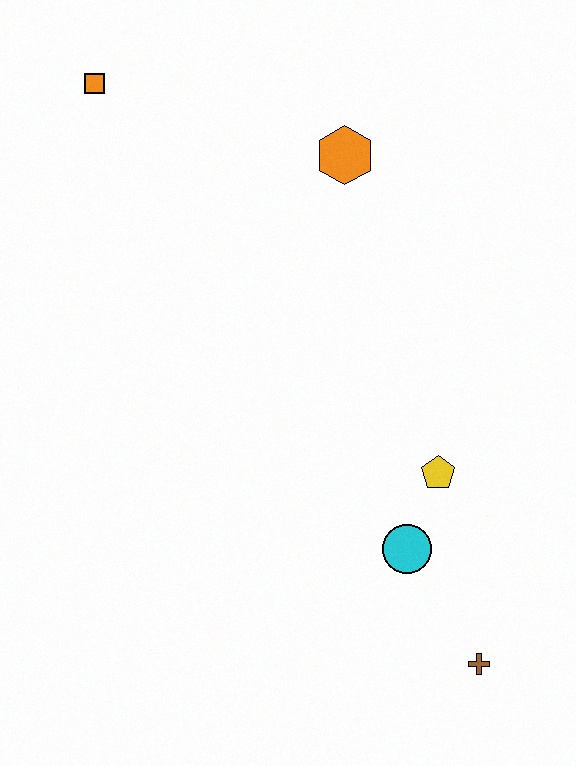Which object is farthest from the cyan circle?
The orange square is farthest from the cyan circle.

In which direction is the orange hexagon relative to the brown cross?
The orange hexagon is above the brown cross.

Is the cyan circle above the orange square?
No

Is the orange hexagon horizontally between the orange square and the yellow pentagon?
Yes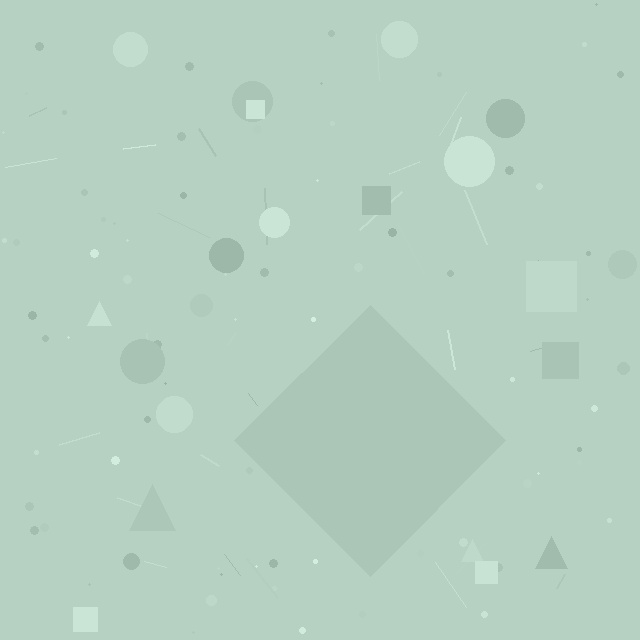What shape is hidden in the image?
A diamond is hidden in the image.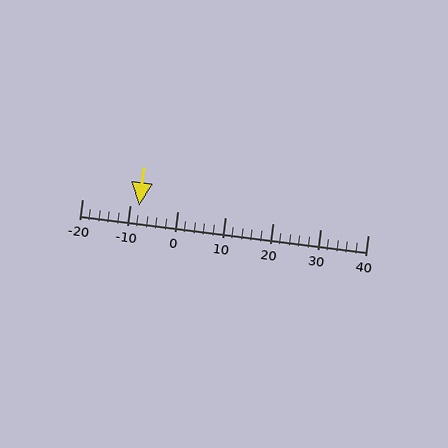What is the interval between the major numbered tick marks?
The major tick marks are spaced 10 units apart.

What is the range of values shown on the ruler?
The ruler shows values from -20 to 40.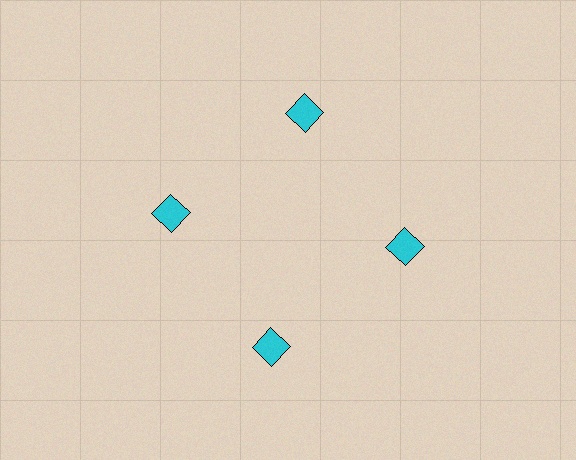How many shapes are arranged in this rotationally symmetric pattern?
There are 4 shapes, arranged in 4 groups of 1.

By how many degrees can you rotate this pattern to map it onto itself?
The pattern maps onto itself every 90 degrees of rotation.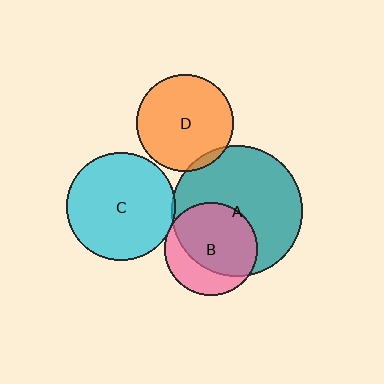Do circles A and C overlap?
Yes.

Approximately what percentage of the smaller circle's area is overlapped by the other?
Approximately 5%.